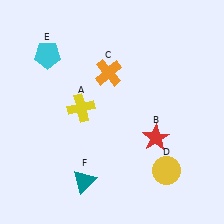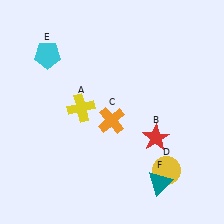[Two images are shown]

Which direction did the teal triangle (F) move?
The teal triangle (F) moved right.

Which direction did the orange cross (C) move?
The orange cross (C) moved down.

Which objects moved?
The objects that moved are: the orange cross (C), the teal triangle (F).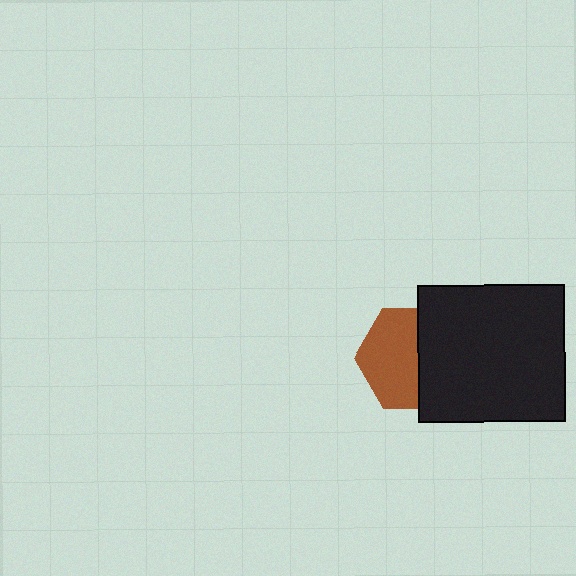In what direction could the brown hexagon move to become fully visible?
The brown hexagon could move left. That would shift it out from behind the black rectangle entirely.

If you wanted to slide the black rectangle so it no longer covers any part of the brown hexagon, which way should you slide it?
Slide it right — that is the most direct way to separate the two shapes.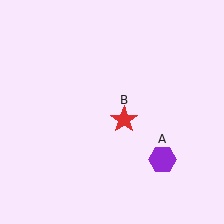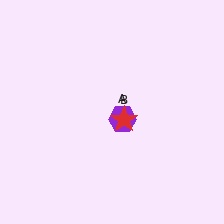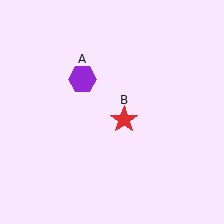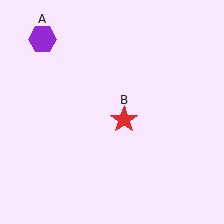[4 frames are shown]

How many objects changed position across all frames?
1 object changed position: purple hexagon (object A).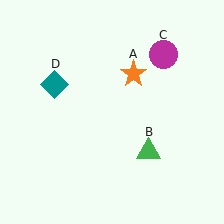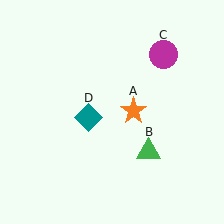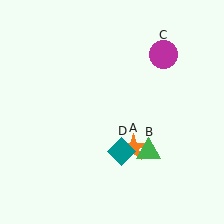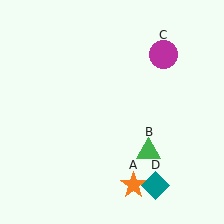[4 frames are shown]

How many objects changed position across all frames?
2 objects changed position: orange star (object A), teal diamond (object D).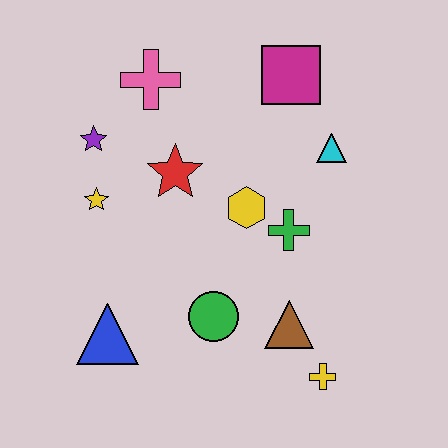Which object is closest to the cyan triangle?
The magenta square is closest to the cyan triangle.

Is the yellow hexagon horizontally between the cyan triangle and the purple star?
Yes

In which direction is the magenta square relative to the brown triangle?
The magenta square is above the brown triangle.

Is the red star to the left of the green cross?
Yes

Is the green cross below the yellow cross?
No